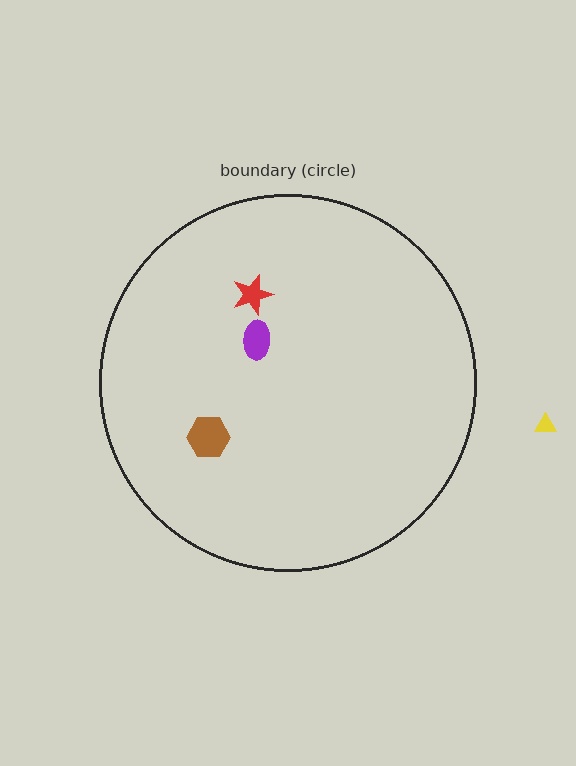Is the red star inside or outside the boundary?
Inside.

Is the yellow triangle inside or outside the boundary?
Outside.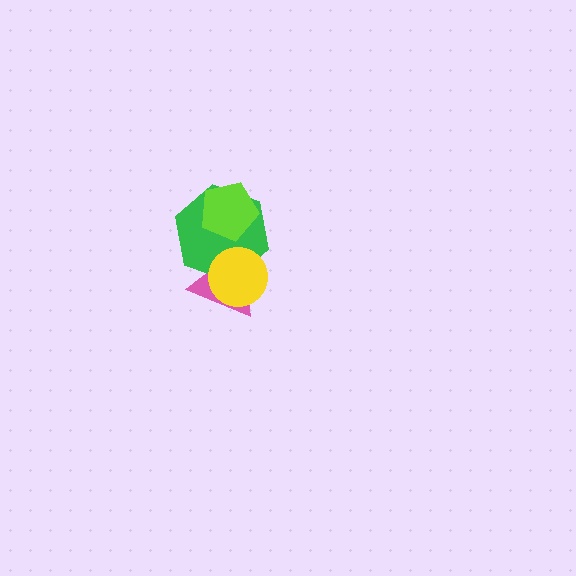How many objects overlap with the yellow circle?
2 objects overlap with the yellow circle.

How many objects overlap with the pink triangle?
2 objects overlap with the pink triangle.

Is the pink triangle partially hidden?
Yes, it is partially covered by another shape.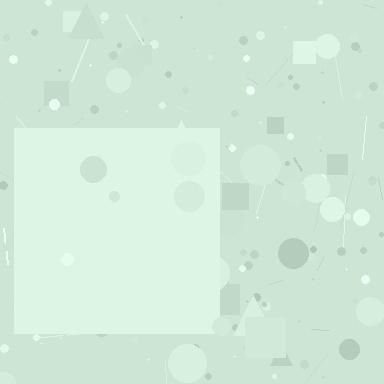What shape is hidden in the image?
A square is hidden in the image.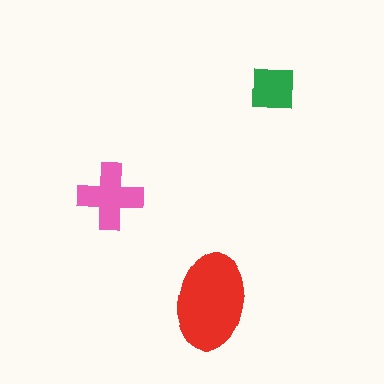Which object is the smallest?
The green square.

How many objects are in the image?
There are 3 objects in the image.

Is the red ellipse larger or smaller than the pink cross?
Larger.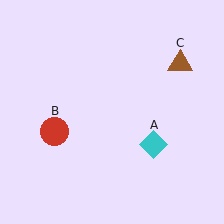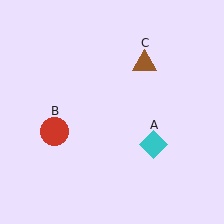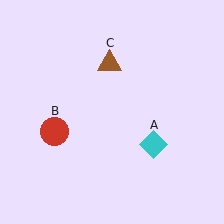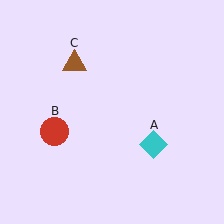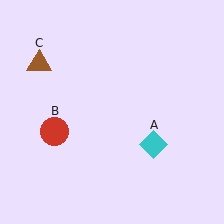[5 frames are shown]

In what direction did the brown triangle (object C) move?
The brown triangle (object C) moved left.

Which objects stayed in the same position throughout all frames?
Cyan diamond (object A) and red circle (object B) remained stationary.